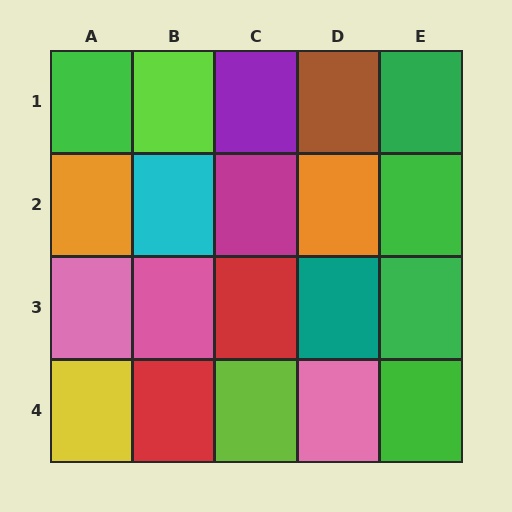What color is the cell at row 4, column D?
Pink.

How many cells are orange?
2 cells are orange.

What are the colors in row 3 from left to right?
Pink, pink, red, teal, green.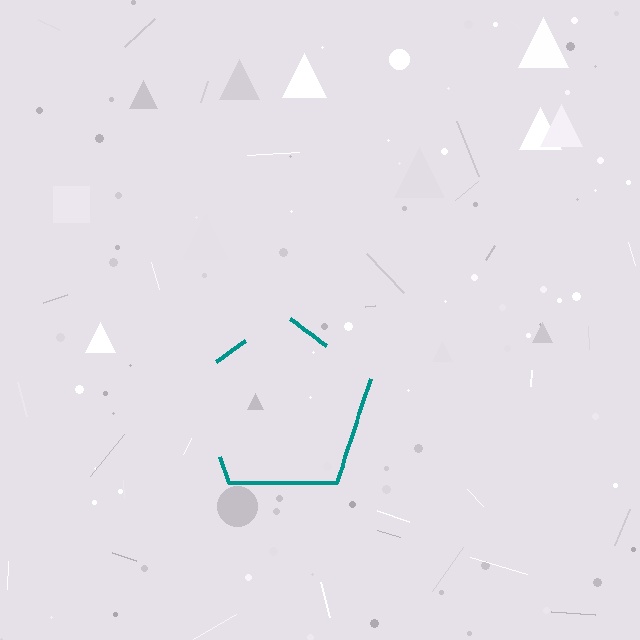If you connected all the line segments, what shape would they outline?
They would outline a pentagon.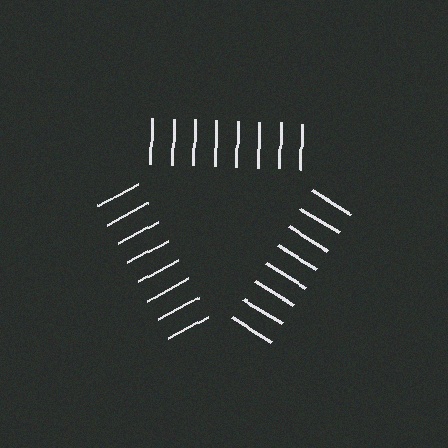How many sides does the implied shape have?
3 sides — the line-ends trace a triangle.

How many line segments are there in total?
24 — 8 along each of the 3 edges.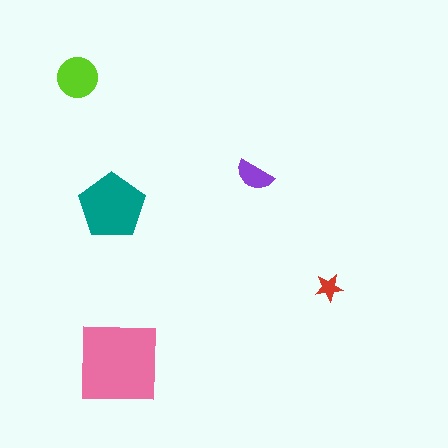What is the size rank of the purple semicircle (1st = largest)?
4th.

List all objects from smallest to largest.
The red star, the purple semicircle, the lime circle, the teal pentagon, the pink square.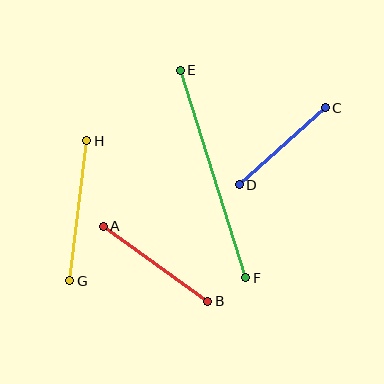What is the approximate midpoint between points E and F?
The midpoint is at approximately (213, 174) pixels.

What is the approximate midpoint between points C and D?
The midpoint is at approximately (282, 146) pixels.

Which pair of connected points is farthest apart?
Points E and F are farthest apart.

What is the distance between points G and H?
The distance is approximately 141 pixels.